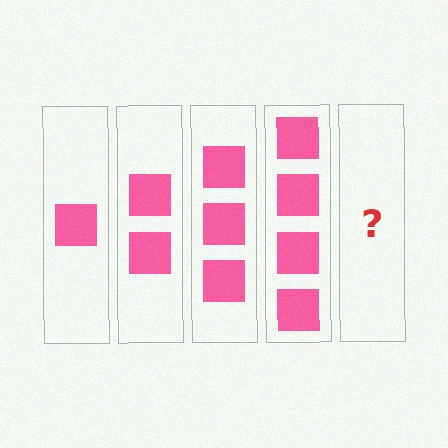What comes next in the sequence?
The next element should be 5 squares.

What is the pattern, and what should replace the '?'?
The pattern is that each step adds one more square. The '?' should be 5 squares.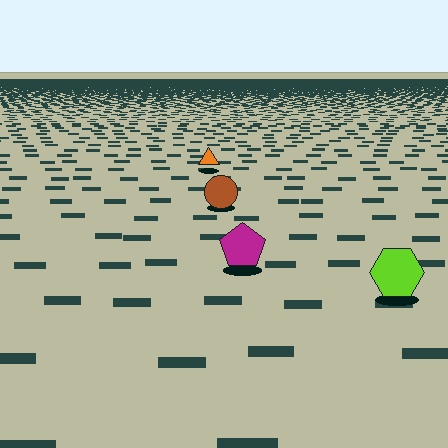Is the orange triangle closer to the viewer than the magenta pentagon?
No. The magenta pentagon is closer — you can tell from the texture gradient: the ground texture is coarser near it.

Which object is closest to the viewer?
The lime hexagon is closest. The texture marks near it are larger and more spread out.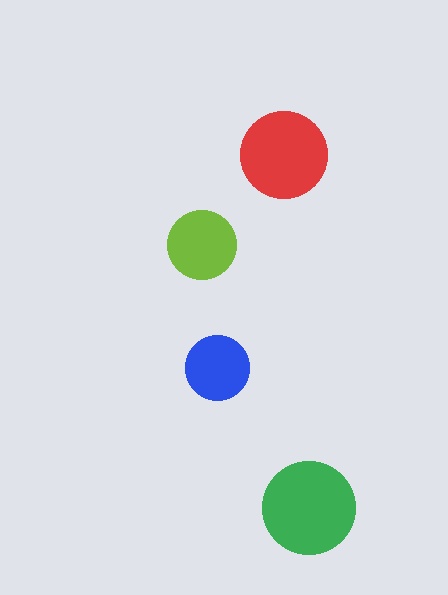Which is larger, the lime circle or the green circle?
The green one.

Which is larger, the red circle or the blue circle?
The red one.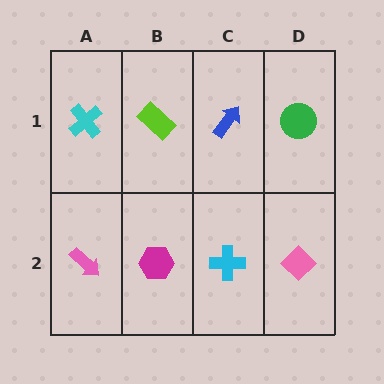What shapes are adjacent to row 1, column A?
A pink arrow (row 2, column A), a lime rectangle (row 1, column B).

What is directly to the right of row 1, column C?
A green circle.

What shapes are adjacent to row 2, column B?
A lime rectangle (row 1, column B), a pink arrow (row 2, column A), a cyan cross (row 2, column C).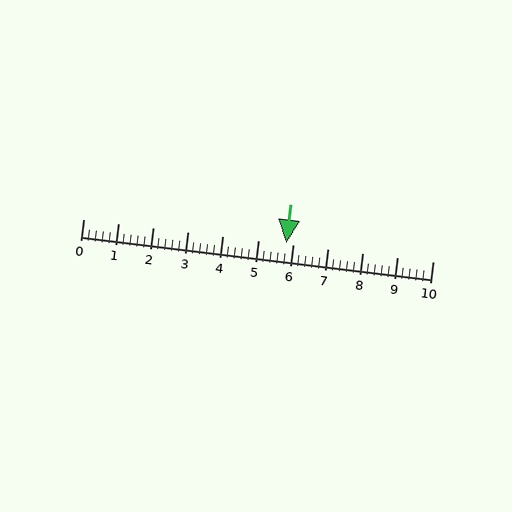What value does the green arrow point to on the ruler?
The green arrow points to approximately 5.8.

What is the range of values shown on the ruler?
The ruler shows values from 0 to 10.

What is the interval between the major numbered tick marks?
The major tick marks are spaced 1 units apart.